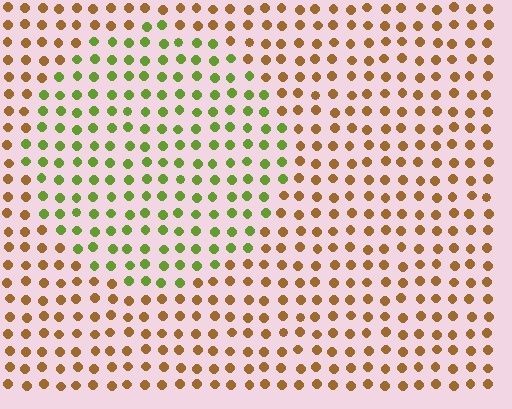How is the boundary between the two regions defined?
The boundary is defined purely by a slight shift in hue (about 58 degrees). Spacing, size, and orientation are identical on both sides.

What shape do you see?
I see a circle.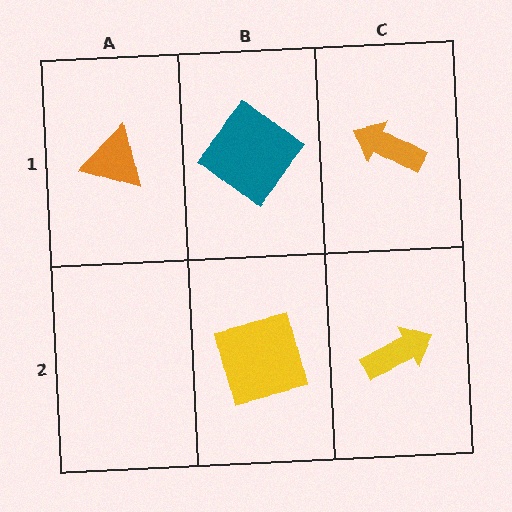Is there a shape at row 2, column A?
No, that cell is empty.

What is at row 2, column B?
A yellow square.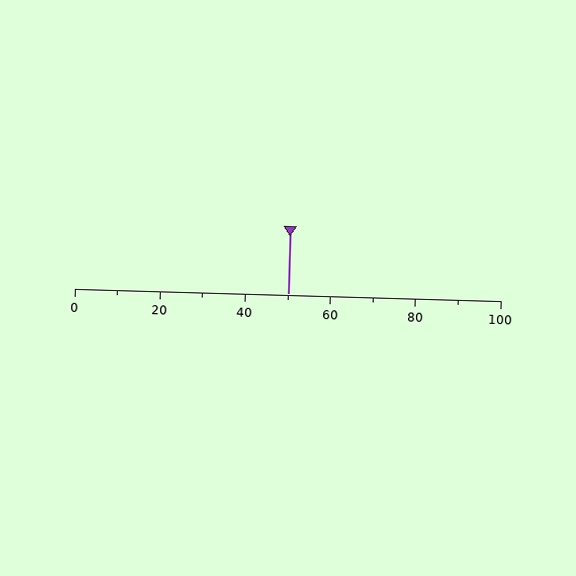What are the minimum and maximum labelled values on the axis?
The axis runs from 0 to 100.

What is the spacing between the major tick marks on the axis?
The major ticks are spaced 20 apart.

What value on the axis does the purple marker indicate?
The marker indicates approximately 50.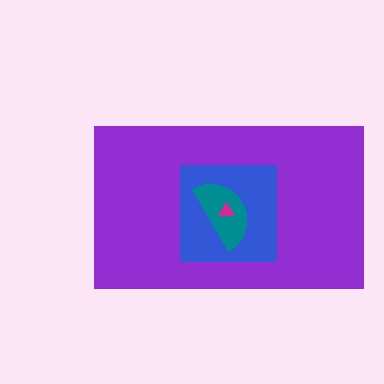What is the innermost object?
The magenta triangle.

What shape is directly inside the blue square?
The teal semicircle.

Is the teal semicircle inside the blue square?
Yes.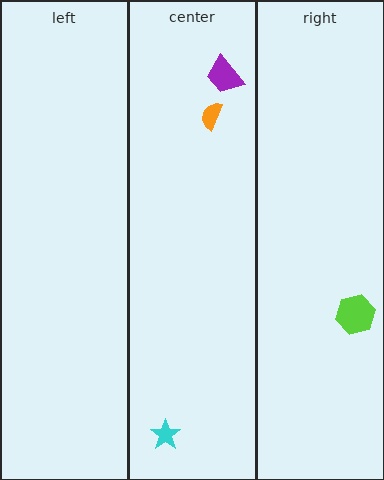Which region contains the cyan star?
The center region.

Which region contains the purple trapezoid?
The center region.